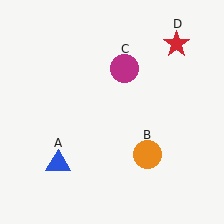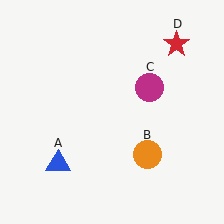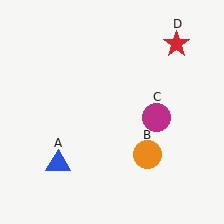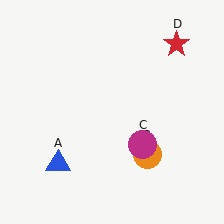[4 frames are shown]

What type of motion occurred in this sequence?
The magenta circle (object C) rotated clockwise around the center of the scene.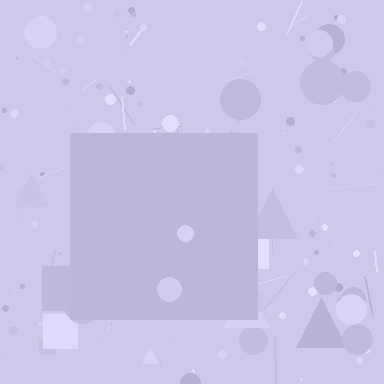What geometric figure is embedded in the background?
A square is embedded in the background.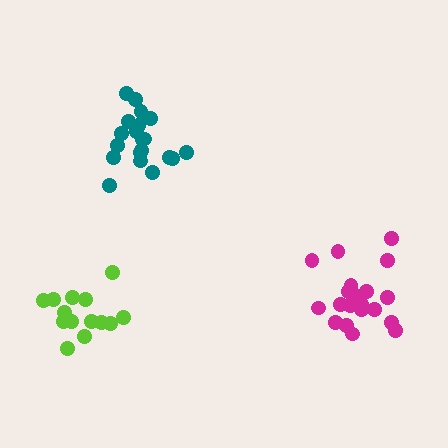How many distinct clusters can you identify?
There are 3 distinct clusters.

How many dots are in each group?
Group 1: 20 dots, Group 2: 20 dots, Group 3: 15 dots (55 total).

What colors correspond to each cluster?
The clusters are colored: magenta, teal, lime.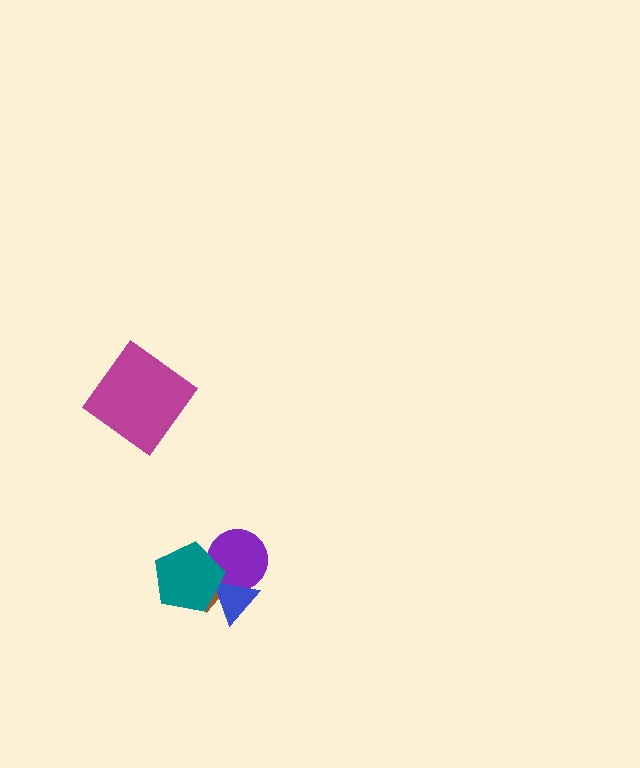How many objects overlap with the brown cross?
3 objects overlap with the brown cross.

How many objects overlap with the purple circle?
3 objects overlap with the purple circle.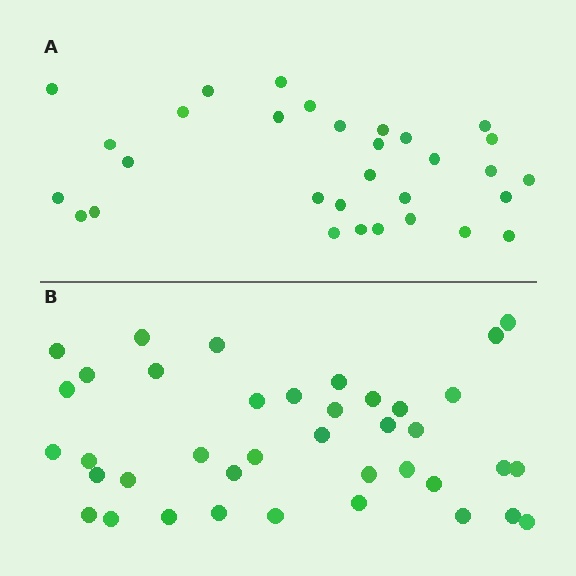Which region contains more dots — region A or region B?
Region B (the bottom region) has more dots.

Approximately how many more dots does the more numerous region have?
Region B has roughly 8 or so more dots than region A.